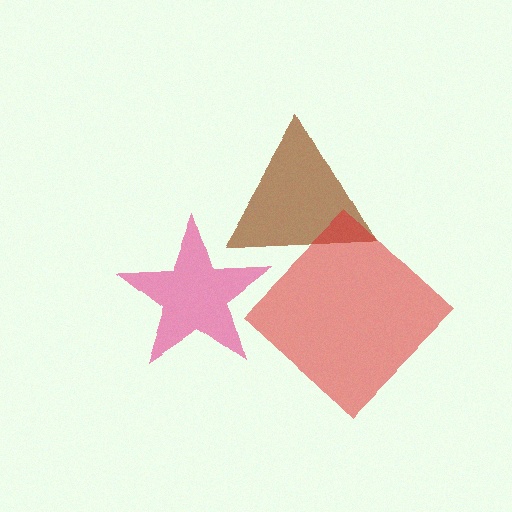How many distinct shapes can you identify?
There are 3 distinct shapes: a pink star, a brown triangle, a red diamond.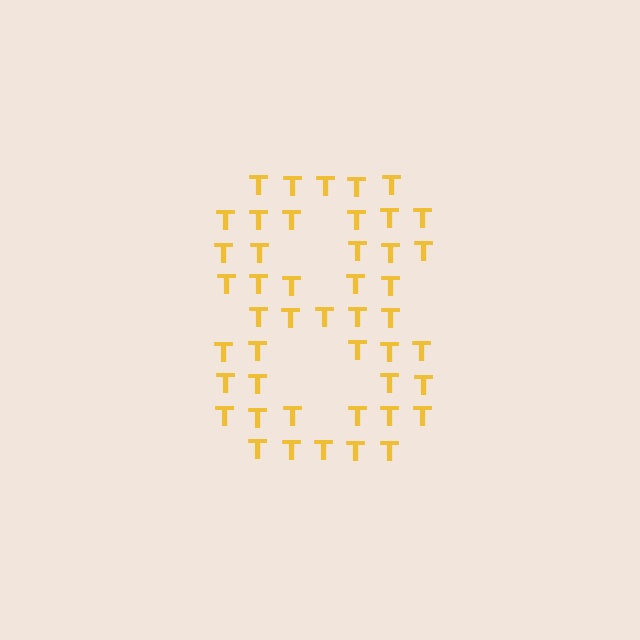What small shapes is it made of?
It is made of small letter T's.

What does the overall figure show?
The overall figure shows the digit 8.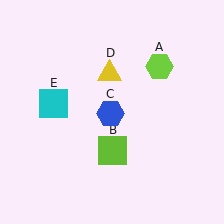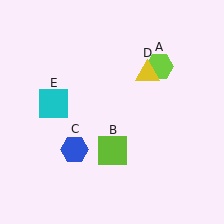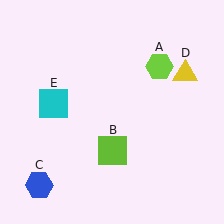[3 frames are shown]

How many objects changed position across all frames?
2 objects changed position: blue hexagon (object C), yellow triangle (object D).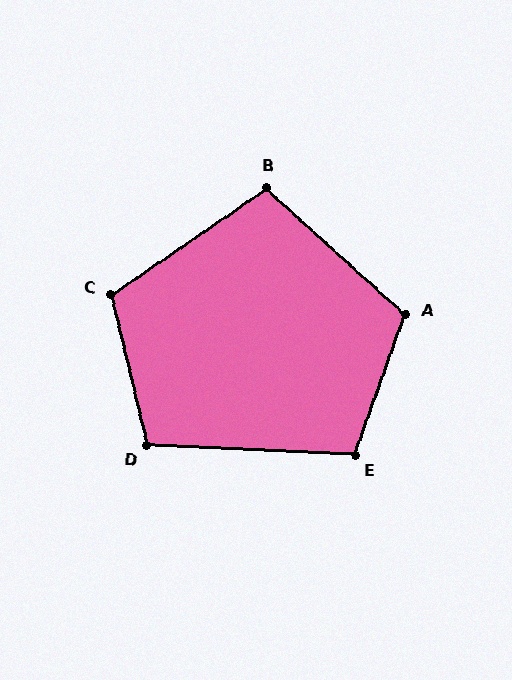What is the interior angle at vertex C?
Approximately 111 degrees (obtuse).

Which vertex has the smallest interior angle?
B, at approximately 104 degrees.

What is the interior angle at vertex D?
Approximately 106 degrees (obtuse).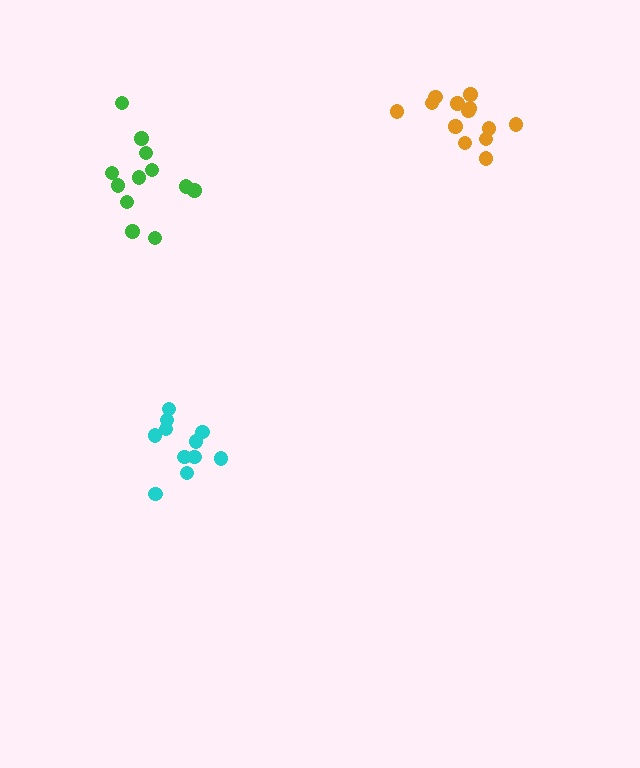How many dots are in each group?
Group 1: 13 dots, Group 2: 11 dots, Group 3: 12 dots (36 total).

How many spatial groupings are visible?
There are 3 spatial groupings.